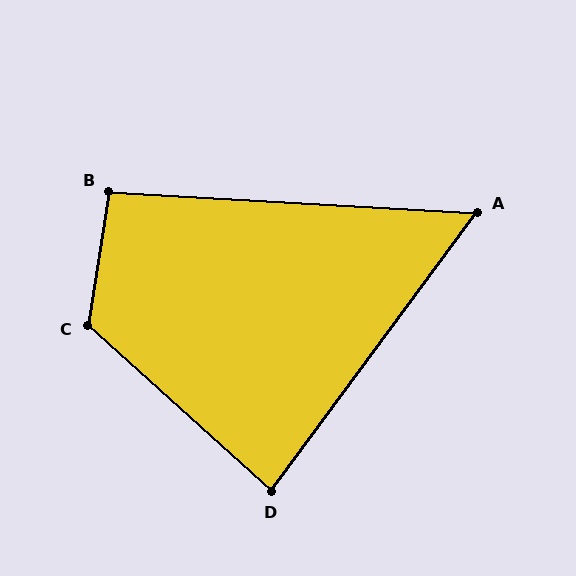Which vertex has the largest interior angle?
C, at approximately 123 degrees.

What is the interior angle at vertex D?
Approximately 84 degrees (acute).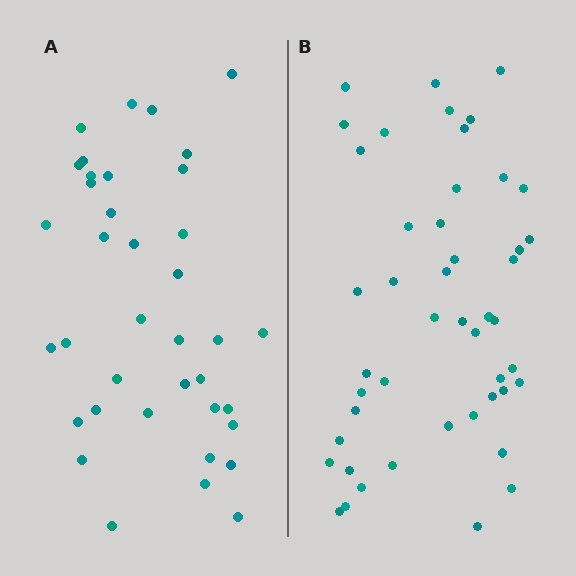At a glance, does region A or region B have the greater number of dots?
Region B (the right region) has more dots.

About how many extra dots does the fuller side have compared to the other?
Region B has roughly 8 or so more dots than region A.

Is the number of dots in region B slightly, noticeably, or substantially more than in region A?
Region B has only slightly more — the two regions are fairly close. The ratio is roughly 1.2 to 1.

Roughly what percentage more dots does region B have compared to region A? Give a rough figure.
About 25% more.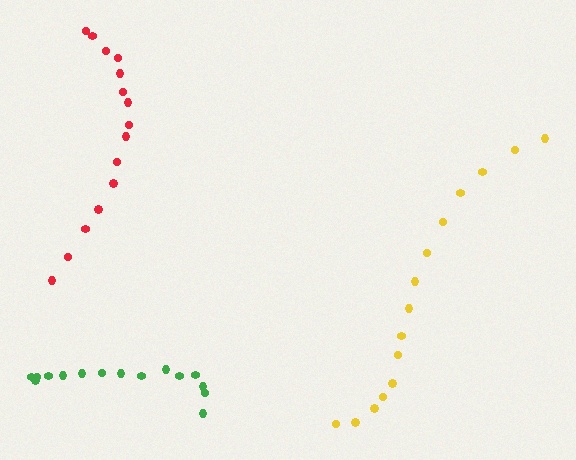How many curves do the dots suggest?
There are 3 distinct paths.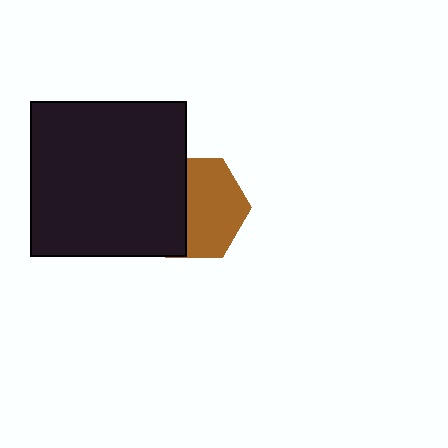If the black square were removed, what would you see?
You would see the complete brown hexagon.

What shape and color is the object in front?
The object in front is a black square.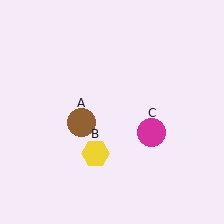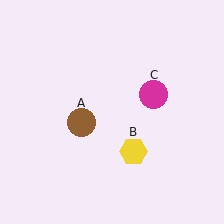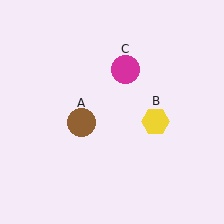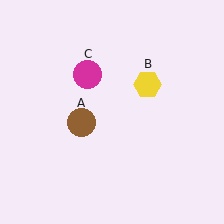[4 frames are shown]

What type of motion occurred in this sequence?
The yellow hexagon (object B), magenta circle (object C) rotated counterclockwise around the center of the scene.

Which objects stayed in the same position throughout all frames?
Brown circle (object A) remained stationary.